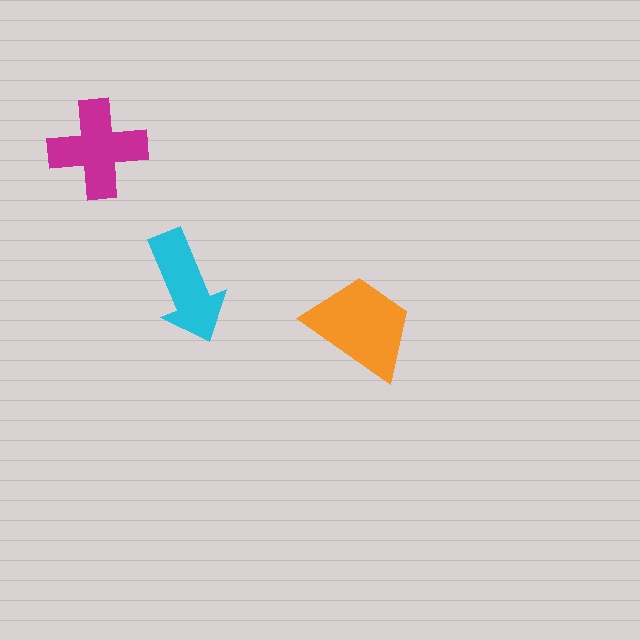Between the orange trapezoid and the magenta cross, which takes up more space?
The orange trapezoid.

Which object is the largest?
The orange trapezoid.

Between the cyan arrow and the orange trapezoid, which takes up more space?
The orange trapezoid.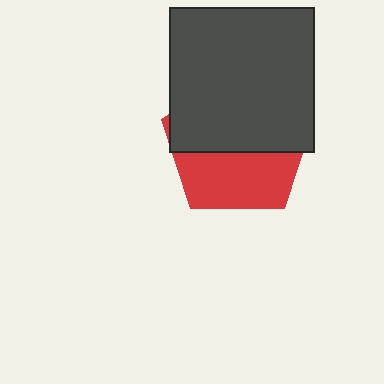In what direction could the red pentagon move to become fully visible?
The red pentagon could move down. That would shift it out from behind the dark gray square entirely.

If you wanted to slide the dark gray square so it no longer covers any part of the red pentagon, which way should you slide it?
Slide it up — that is the most direct way to separate the two shapes.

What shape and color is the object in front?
The object in front is a dark gray square.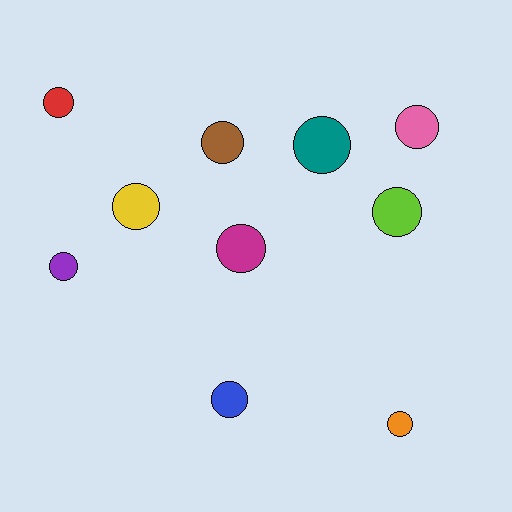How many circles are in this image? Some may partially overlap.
There are 10 circles.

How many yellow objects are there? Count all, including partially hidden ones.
There is 1 yellow object.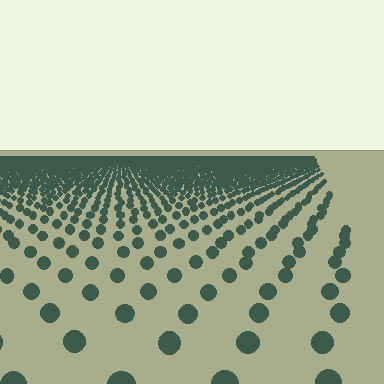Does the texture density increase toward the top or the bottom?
Density increases toward the top.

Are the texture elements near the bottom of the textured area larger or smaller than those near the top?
Larger. Near the bottom, elements are closer to the viewer and appear at a bigger on-screen size.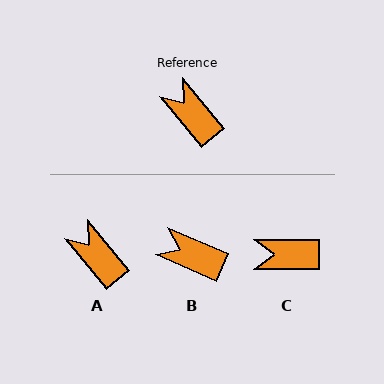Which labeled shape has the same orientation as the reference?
A.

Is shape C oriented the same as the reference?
No, it is off by about 50 degrees.